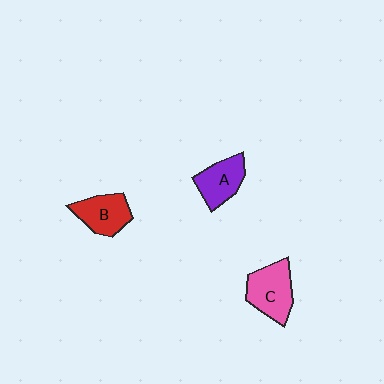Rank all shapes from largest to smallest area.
From largest to smallest: C (pink), B (red), A (purple).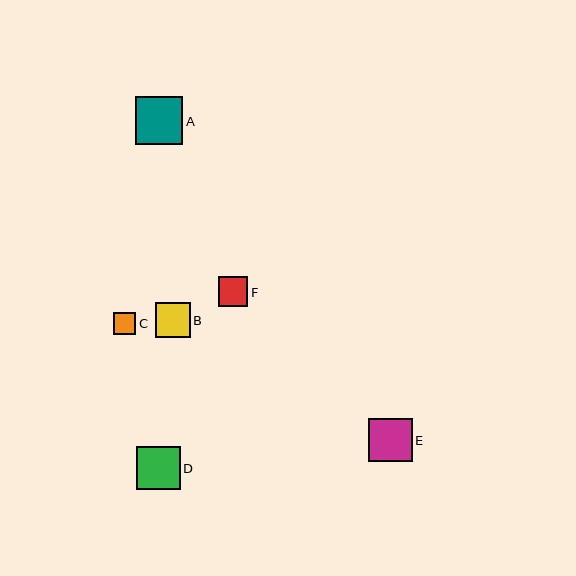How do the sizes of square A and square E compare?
Square A and square E are approximately the same size.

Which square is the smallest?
Square C is the smallest with a size of approximately 23 pixels.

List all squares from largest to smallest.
From largest to smallest: A, D, E, B, F, C.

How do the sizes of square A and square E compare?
Square A and square E are approximately the same size.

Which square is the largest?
Square A is the largest with a size of approximately 48 pixels.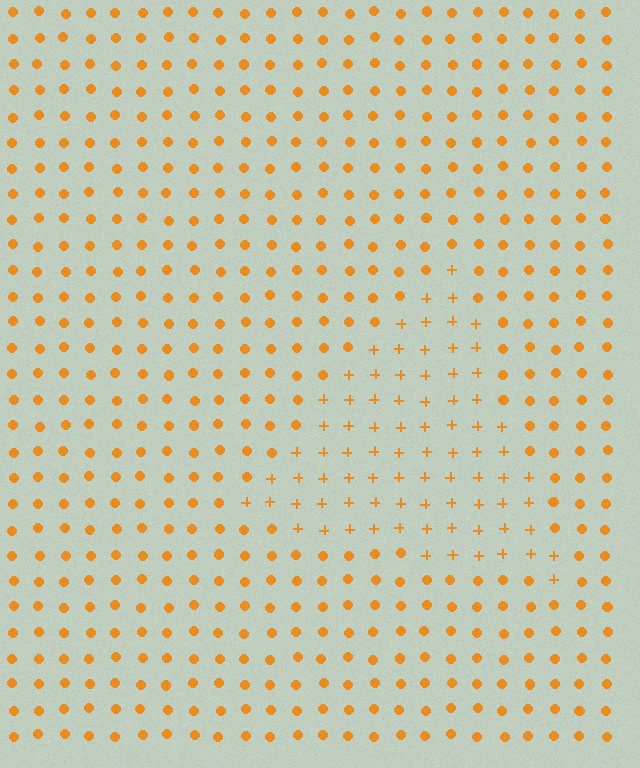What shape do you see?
I see a triangle.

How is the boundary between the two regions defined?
The boundary is defined by a change in element shape: plus signs inside vs. circles outside. All elements share the same color and spacing.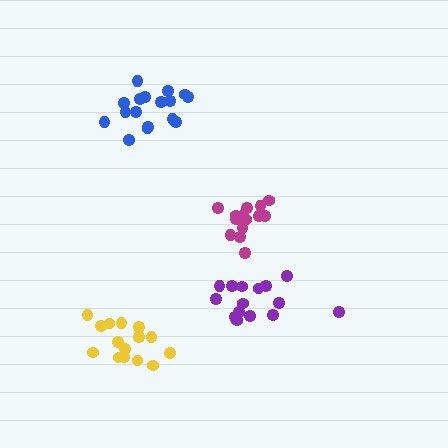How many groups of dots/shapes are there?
There are 4 groups.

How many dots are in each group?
Group 1: 14 dots, Group 2: 15 dots, Group 3: 17 dots, Group 4: 15 dots (61 total).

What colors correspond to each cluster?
The clusters are colored: magenta, purple, blue, yellow.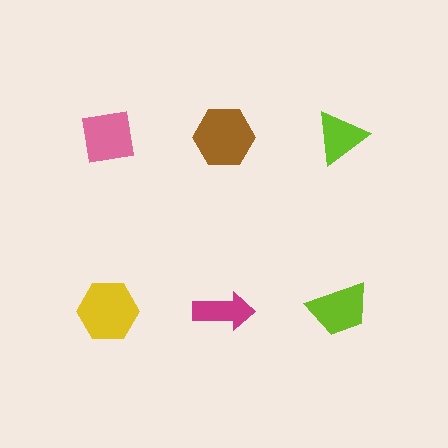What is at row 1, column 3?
A lime triangle.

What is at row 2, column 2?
A magenta arrow.